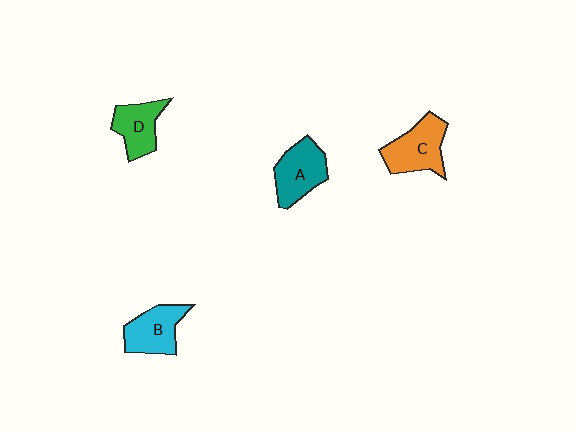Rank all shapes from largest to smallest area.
From largest to smallest: C (orange), A (teal), B (cyan), D (green).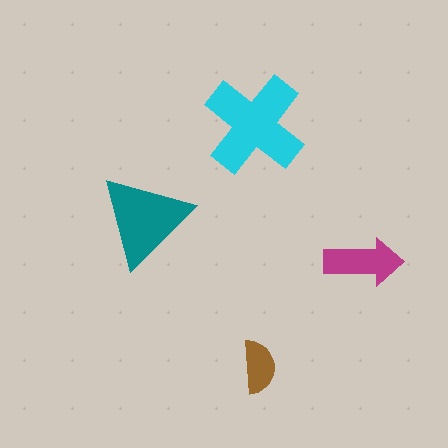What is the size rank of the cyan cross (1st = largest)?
1st.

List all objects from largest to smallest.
The cyan cross, the teal triangle, the magenta arrow, the brown semicircle.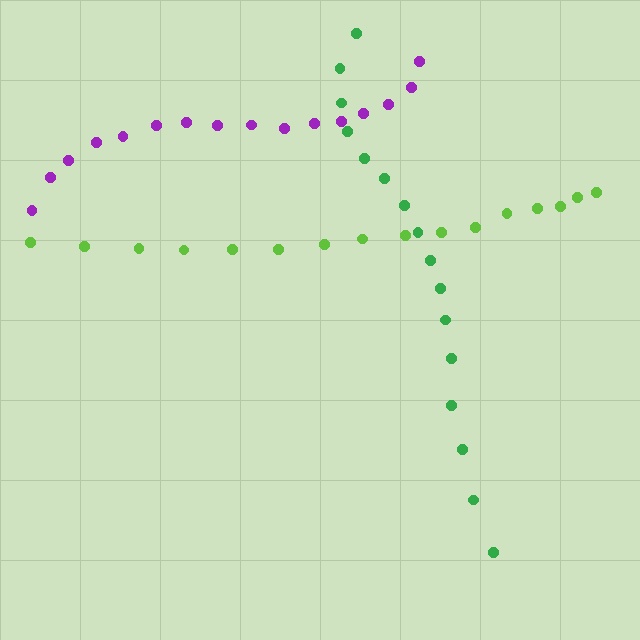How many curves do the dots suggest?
There are 3 distinct paths.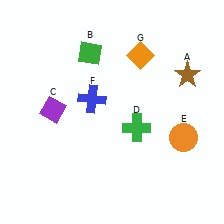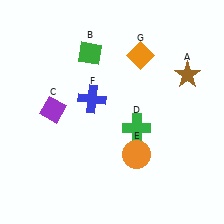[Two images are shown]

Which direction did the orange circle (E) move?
The orange circle (E) moved left.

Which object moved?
The orange circle (E) moved left.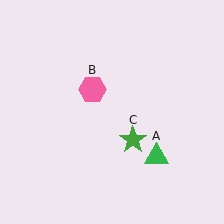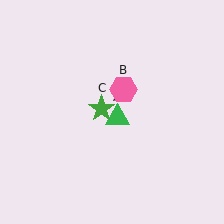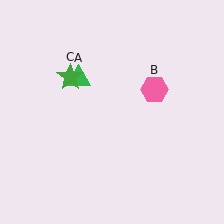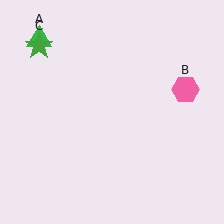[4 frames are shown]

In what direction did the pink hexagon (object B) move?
The pink hexagon (object B) moved right.